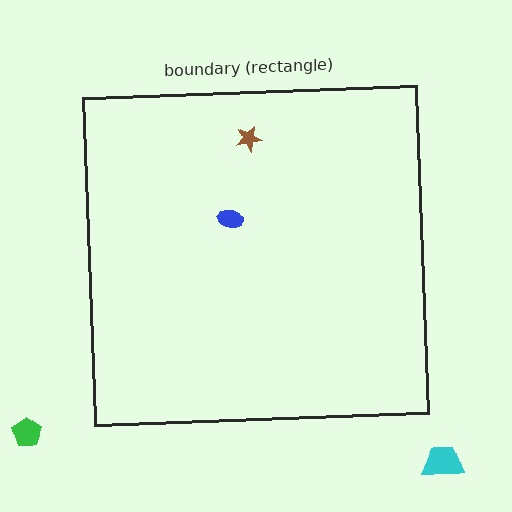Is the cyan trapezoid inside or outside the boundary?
Outside.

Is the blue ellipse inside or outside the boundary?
Inside.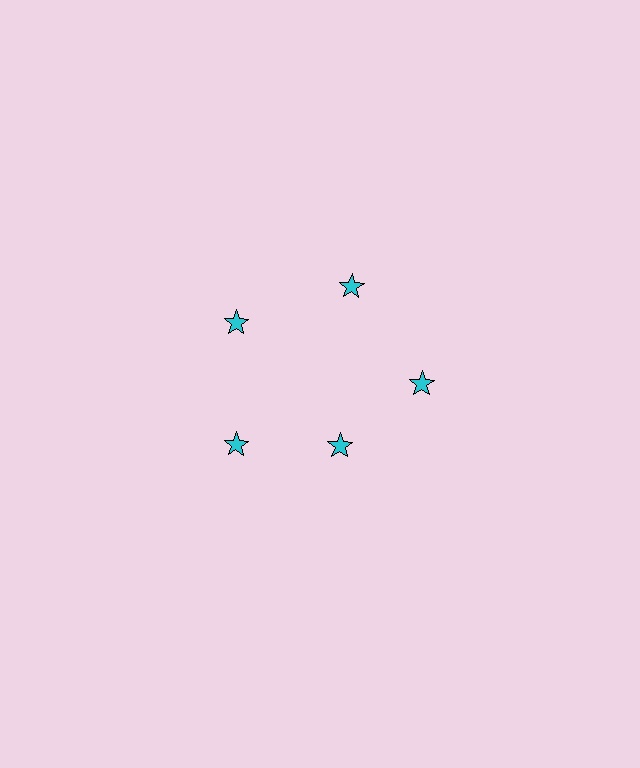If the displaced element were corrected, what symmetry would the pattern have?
It would have 5-fold rotational symmetry — the pattern would map onto itself every 72 degrees.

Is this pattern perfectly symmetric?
No. The 5 cyan stars are arranged in a ring, but one element near the 5 o'clock position is pulled inward toward the center, breaking the 5-fold rotational symmetry.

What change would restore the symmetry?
The symmetry would be restored by moving it outward, back onto the ring so that all 5 stars sit at equal angles and equal distance from the center.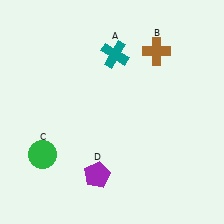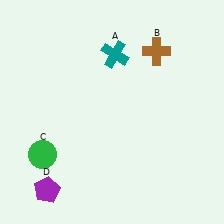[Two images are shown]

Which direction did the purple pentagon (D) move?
The purple pentagon (D) moved left.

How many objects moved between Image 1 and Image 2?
1 object moved between the two images.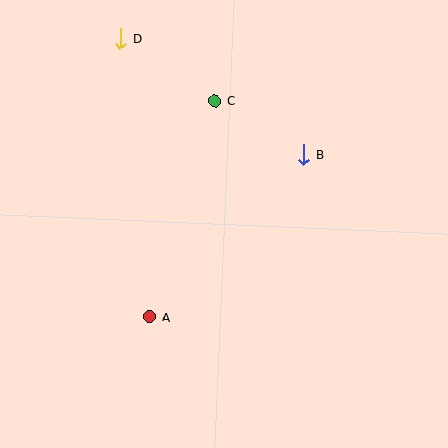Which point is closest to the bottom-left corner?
Point A is closest to the bottom-left corner.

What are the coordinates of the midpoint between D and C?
The midpoint between D and C is at (168, 70).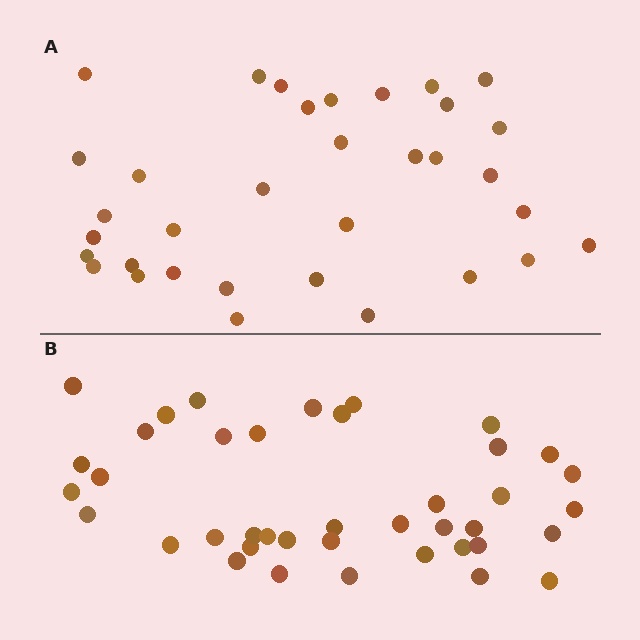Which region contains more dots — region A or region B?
Region B (the bottom region) has more dots.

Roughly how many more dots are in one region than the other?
Region B has about 6 more dots than region A.